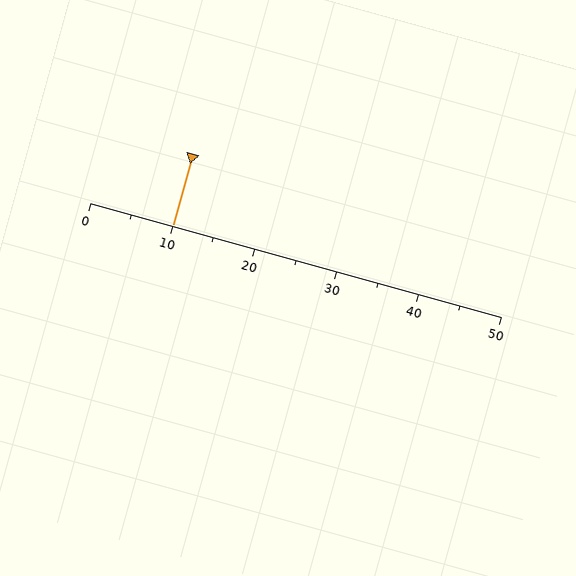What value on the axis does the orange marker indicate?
The marker indicates approximately 10.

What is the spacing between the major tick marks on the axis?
The major ticks are spaced 10 apart.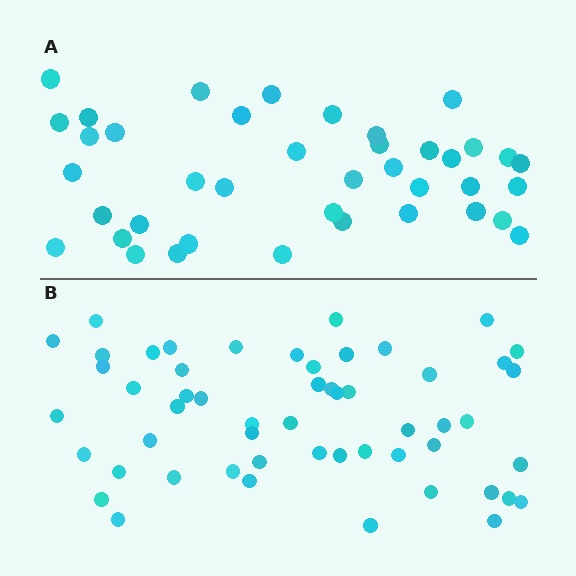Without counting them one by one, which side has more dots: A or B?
Region B (the bottom region) has more dots.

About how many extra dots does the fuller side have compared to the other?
Region B has approximately 15 more dots than region A.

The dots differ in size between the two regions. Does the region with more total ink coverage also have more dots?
No. Region A has more total ink coverage because its dots are larger, but region B actually contains more individual dots. Total area can be misleading — the number of items is what matters here.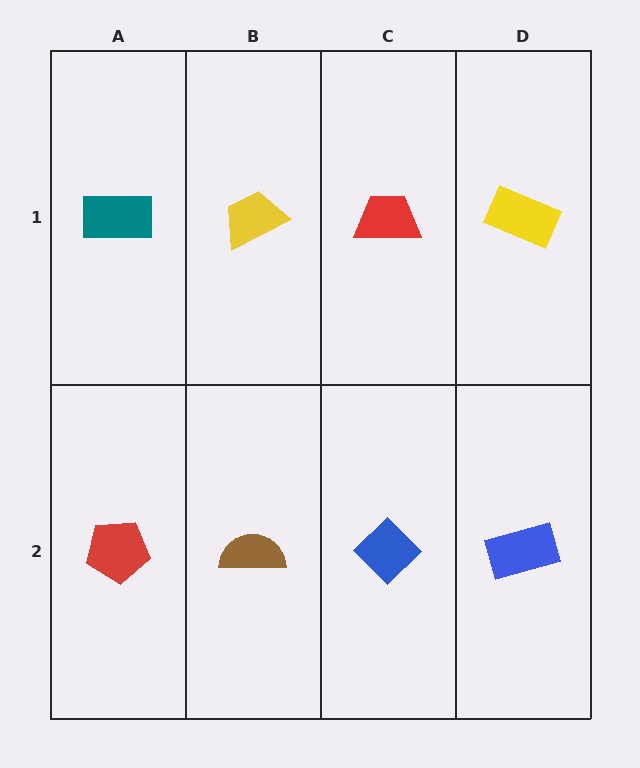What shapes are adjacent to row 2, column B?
A yellow trapezoid (row 1, column B), a red pentagon (row 2, column A), a blue diamond (row 2, column C).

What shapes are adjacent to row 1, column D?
A blue rectangle (row 2, column D), a red trapezoid (row 1, column C).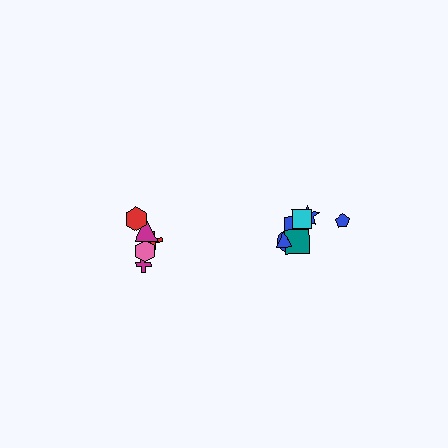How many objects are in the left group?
There are 5 objects.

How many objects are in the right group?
There are 7 objects.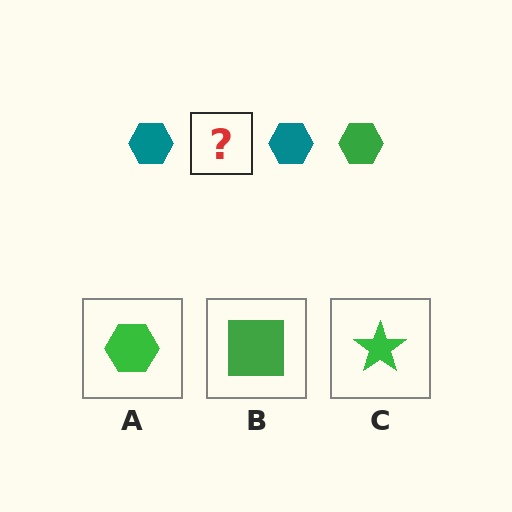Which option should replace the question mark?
Option A.